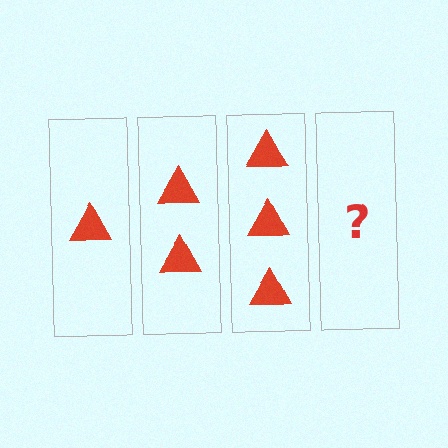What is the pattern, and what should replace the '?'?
The pattern is that each step adds one more triangle. The '?' should be 4 triangles.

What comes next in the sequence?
The next element should be 4 triangles.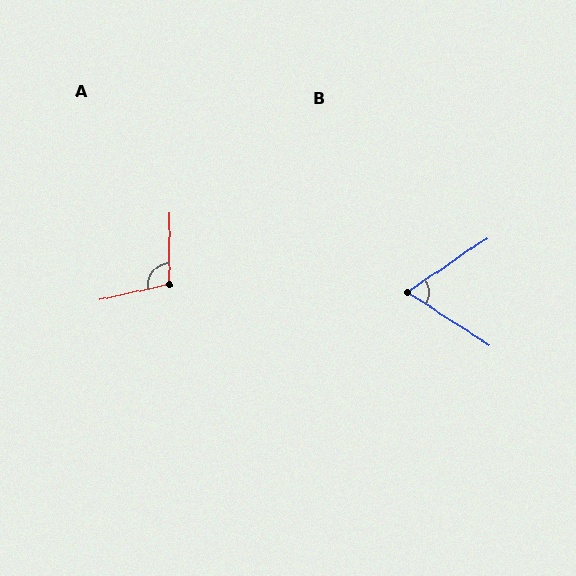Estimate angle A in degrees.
Approximately 103 degrees.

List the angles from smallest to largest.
B (67°), A (103°).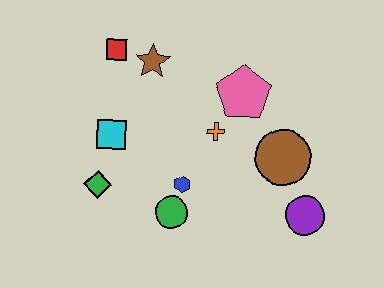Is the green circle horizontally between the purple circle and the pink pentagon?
No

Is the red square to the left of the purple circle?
Yes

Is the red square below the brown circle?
No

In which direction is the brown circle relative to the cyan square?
The brown circle is to the right of the cyan square.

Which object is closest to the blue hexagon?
The green circle is closest to the blue hexagon.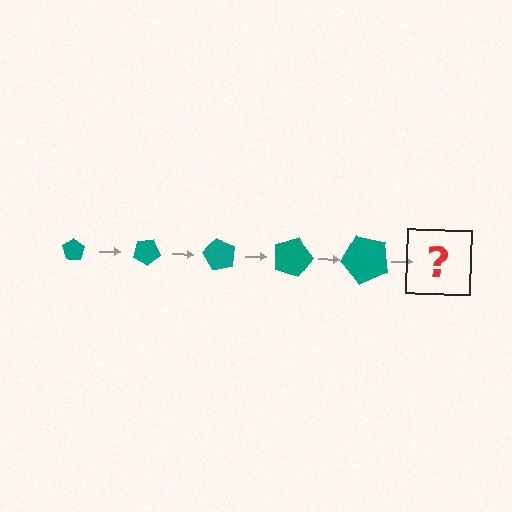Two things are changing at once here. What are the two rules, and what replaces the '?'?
The two rules are that the pentagon grows larger each step and it rotates 30 degrees each step. The '?' should be a pentagon, larger than the previous one and rotated 150 degrees from the start.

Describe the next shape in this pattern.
It should be a pentagon, larger than the previous one and rotated 150 degrees from the start.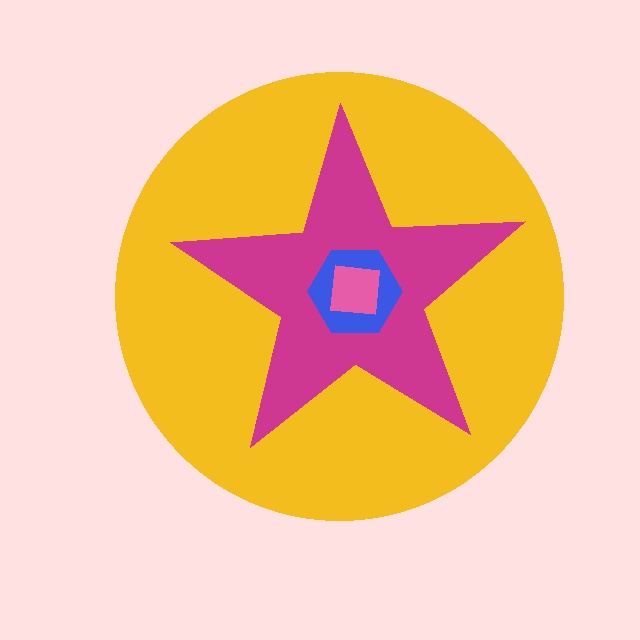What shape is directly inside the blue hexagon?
The pink square.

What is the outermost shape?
The yellow circle.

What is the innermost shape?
The pink square.